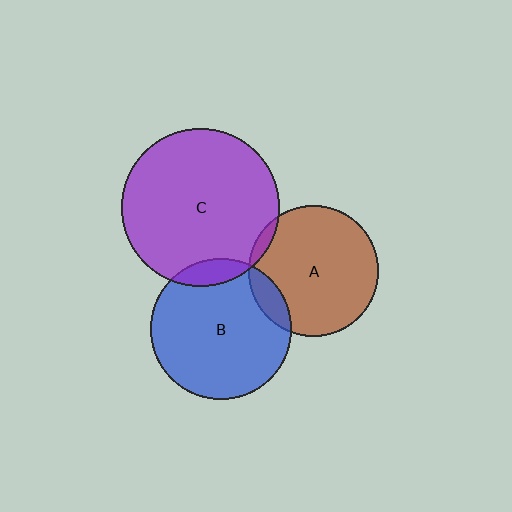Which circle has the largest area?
Circle C (purple).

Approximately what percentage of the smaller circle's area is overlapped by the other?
Approximately 5%.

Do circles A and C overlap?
Yes.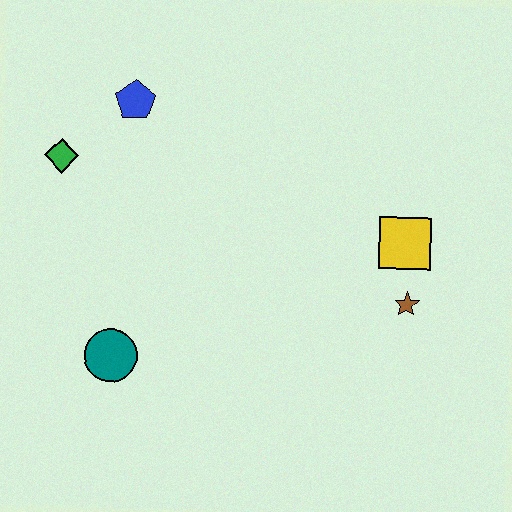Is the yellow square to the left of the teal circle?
No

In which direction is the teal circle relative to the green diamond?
The teal circle is below the green diamond.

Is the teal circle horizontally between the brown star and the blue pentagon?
No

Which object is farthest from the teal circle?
The yellow square is farthest from the teal circle.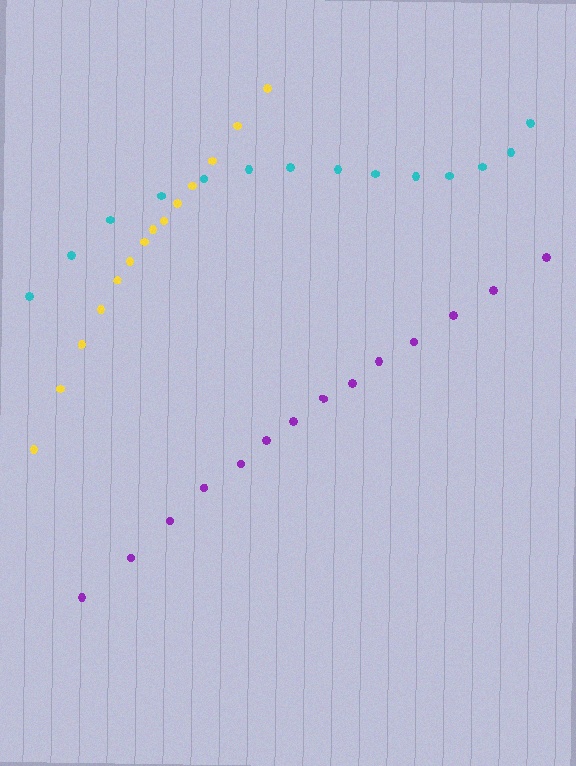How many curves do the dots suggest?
There are 3 distinct paths.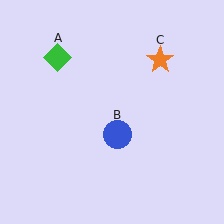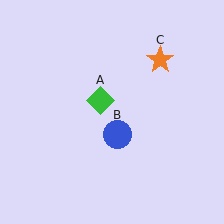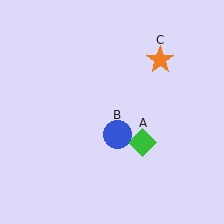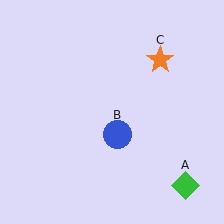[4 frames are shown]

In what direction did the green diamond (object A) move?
The green diamond (object A) moved down and to the right.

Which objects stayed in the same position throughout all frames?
Blue circle (object B) and orange star (object C) remained stationary.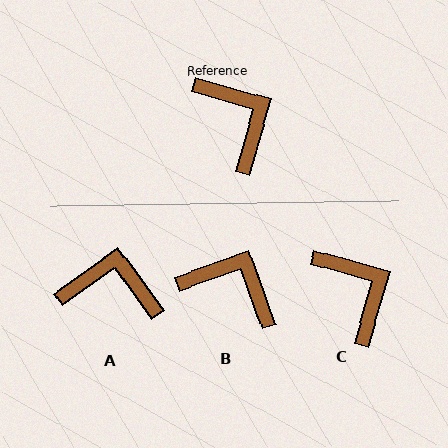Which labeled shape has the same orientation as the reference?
C.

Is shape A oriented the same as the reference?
No, it is off by about 52 degrees.